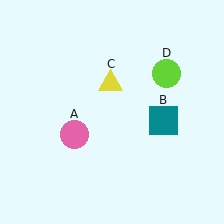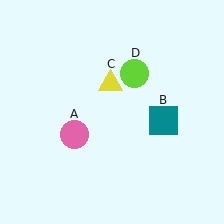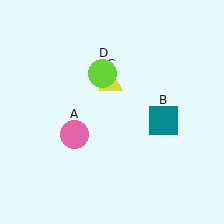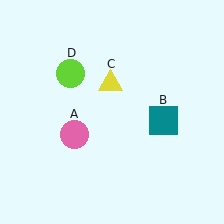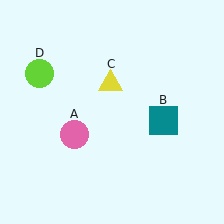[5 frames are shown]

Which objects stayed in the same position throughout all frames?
Pink circle (object A) and teal square (object B) and yellow triangle (object C) remained stationary.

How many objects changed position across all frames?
1 object changed position: lime circle (object D).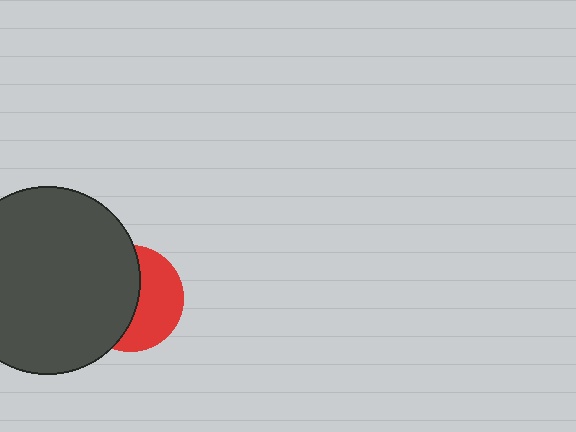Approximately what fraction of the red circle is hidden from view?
Roughly 54% of the red circle is hidden behind the dark gray circle.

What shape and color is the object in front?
The object in front is a dark gray circle.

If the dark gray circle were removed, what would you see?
You would see the complete red circle.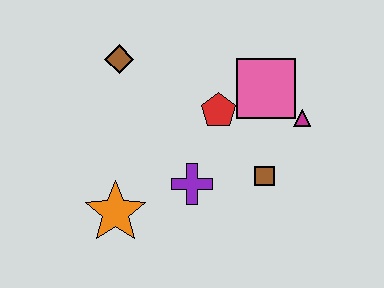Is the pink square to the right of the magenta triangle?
No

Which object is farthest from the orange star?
The magenta triangle is farthest from the orange star.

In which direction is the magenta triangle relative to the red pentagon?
The magenta triangle is to the right of the red pentagon.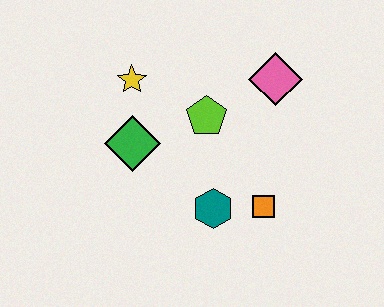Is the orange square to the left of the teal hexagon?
No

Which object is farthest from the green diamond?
The pink diamond is farthest from the green diamond.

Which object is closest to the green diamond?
The yellow star is closest to the green diamond.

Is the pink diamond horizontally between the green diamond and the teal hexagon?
No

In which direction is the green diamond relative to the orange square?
The green diamond is to the left of the orange square.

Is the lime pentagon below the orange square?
No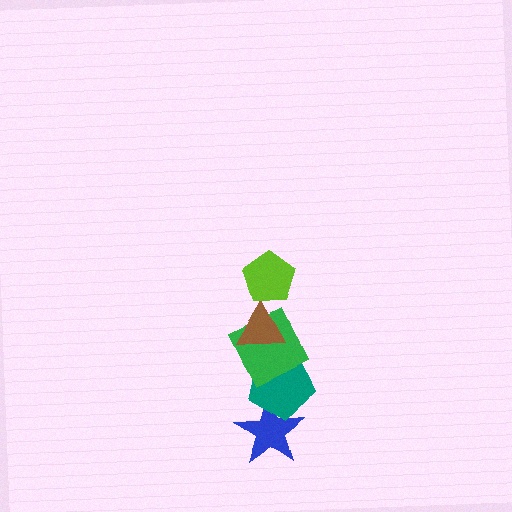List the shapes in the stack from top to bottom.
From top to bottom: the lime pentagon, the brown triangle, the green square, the teal pentagon, the blue star.